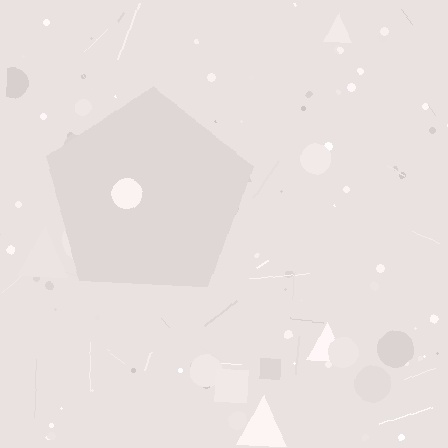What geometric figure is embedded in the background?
A pentagon is embedded in the background.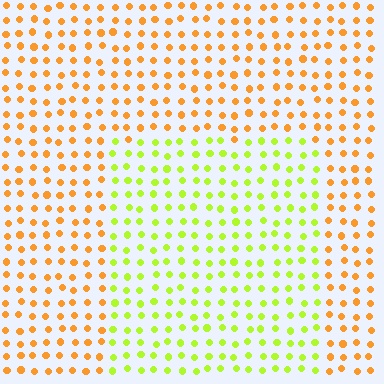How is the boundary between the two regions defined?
The boundary is defined purely by a slight shift in hue (about 50 degrees). Spacing, size, and orientation are identical on both sides.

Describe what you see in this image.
The image is filled with small orange elements in a uniform arrangement. A rectangle-shaped region is visible where the elements are tinted to a slightly different hue, forming a subtle color boundary.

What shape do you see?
I see a rectangle.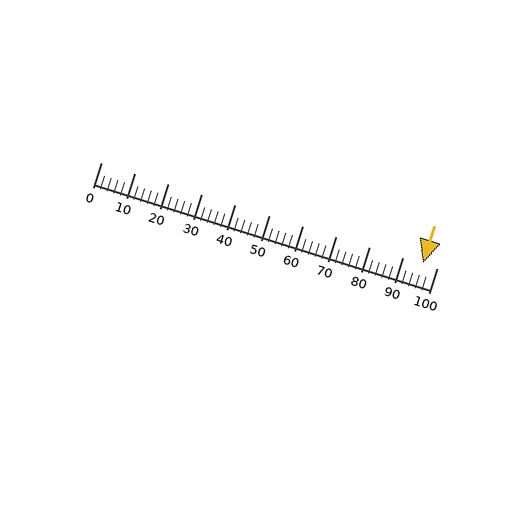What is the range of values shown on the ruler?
The ruler shows values from 0 to 100.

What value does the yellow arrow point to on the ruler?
The yellow arrow points to approximately 96.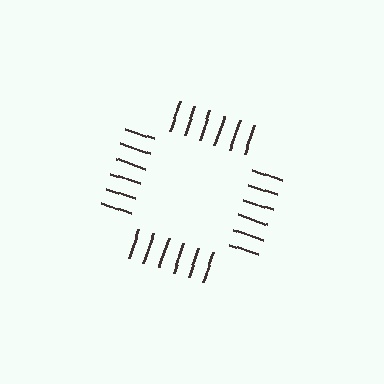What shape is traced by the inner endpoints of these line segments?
An illusory square — the line segments terminate on its edges but no continuous stroke is drawn.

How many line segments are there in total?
24 — 6 along each of the 4 edges.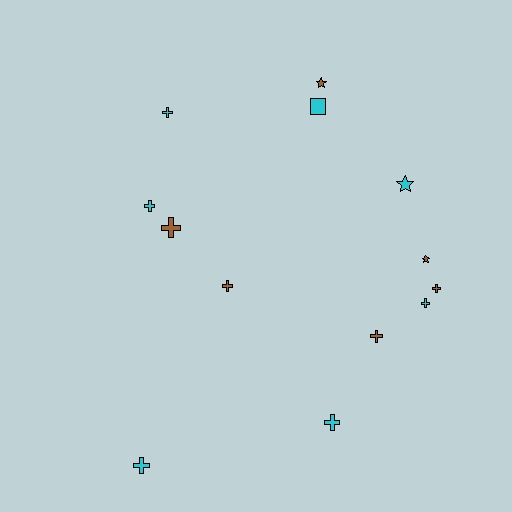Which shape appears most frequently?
Cross, with 9 objects.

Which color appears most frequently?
Cyan, with 7 objects.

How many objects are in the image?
There are 13 objects.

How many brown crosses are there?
There are 4 brown crosses.